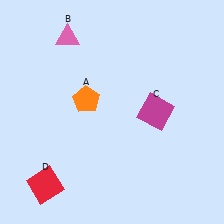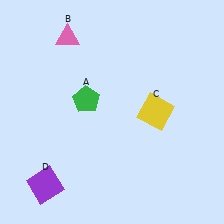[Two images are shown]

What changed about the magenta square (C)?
In Image 1, C is magenta. In Image 2, it changed to yellow.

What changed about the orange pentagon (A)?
In Image 1, A is orange. In Image 2, it changed to green.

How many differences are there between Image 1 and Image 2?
There are 3 differences between the two images.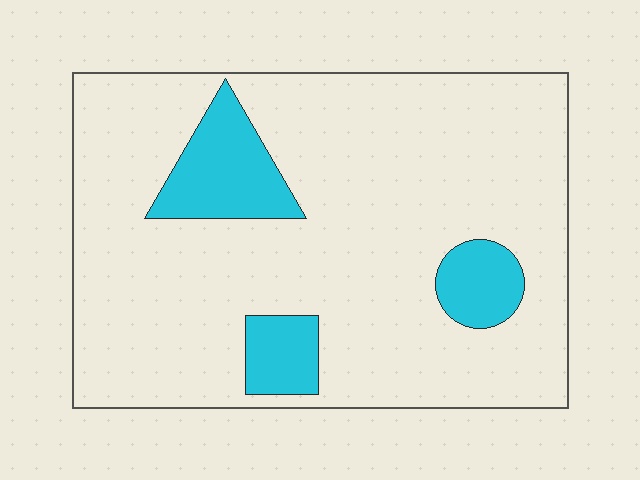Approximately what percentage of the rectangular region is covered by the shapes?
Approximately 15%.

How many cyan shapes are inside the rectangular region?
3.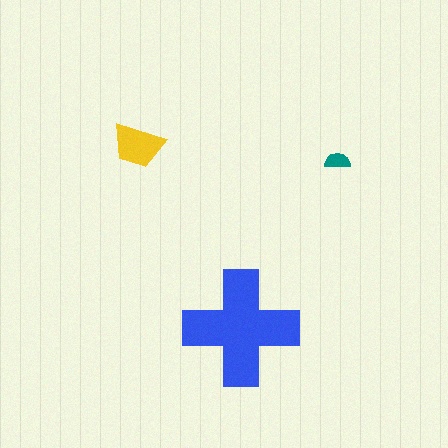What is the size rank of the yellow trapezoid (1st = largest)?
2nd.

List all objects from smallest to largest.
The teal semicircle, the yellow trapezoid, the blue cross.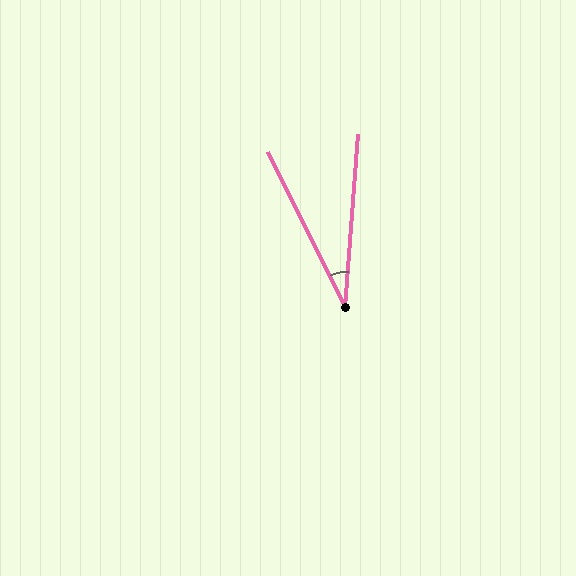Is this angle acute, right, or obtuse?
It is acute.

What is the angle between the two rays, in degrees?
Approximately 31 degrees.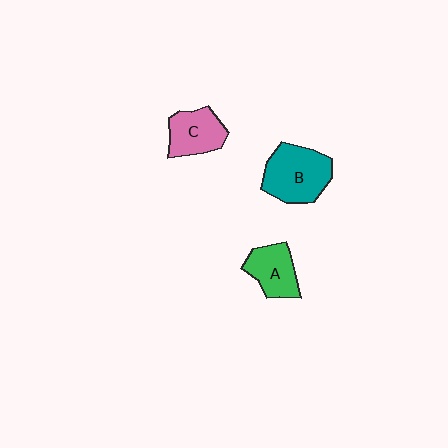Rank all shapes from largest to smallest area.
From largest to smallest: B (teal), C (pink), A (green).